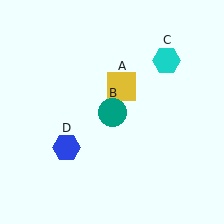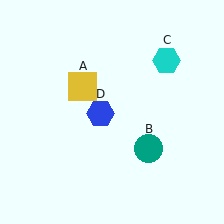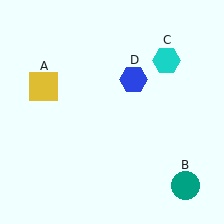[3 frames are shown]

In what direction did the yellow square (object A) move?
The yellow square (object A) moved left.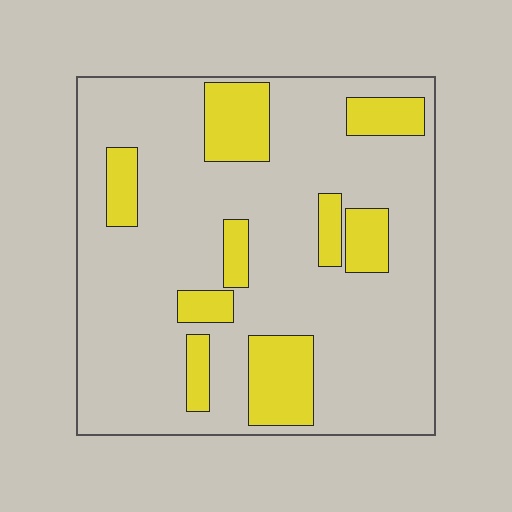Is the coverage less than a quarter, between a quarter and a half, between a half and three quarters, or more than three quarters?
Less than a quarter.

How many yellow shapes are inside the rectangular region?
9.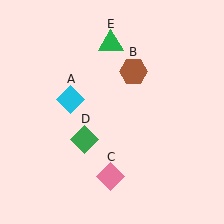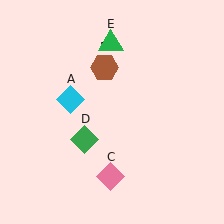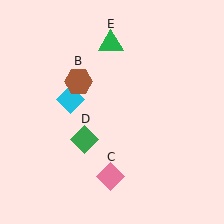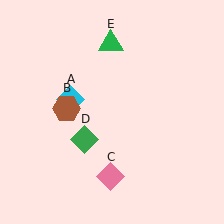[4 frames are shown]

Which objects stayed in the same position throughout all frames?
Cyan diamond (object A) and pink diamond (object C) and green diamond (object D) and green triangle (object E) remained stationary.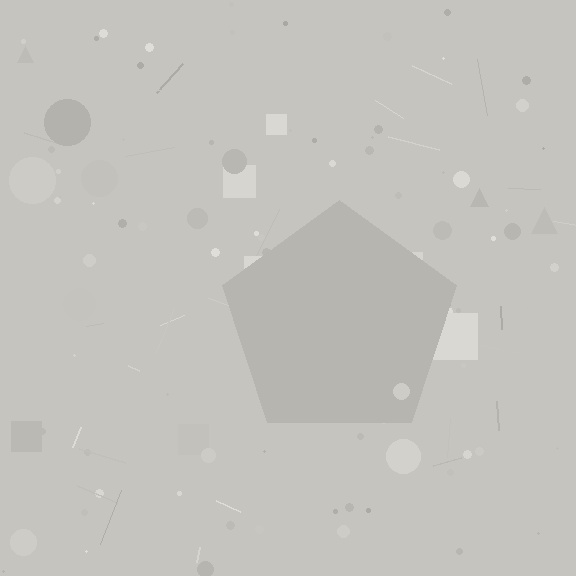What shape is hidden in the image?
A pentagon is hidden in the image.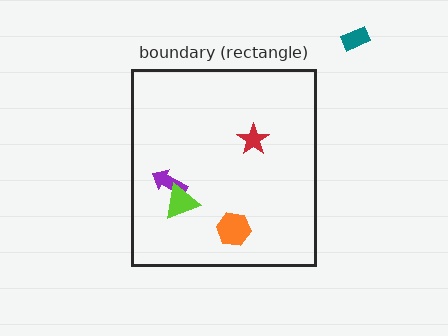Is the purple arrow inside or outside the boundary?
Inside.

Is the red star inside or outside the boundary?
Inside.